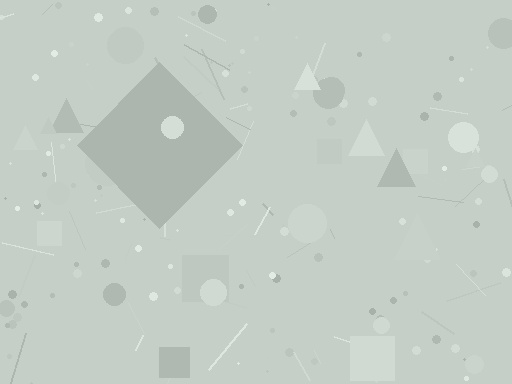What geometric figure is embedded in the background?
A diamond is embedded in the background.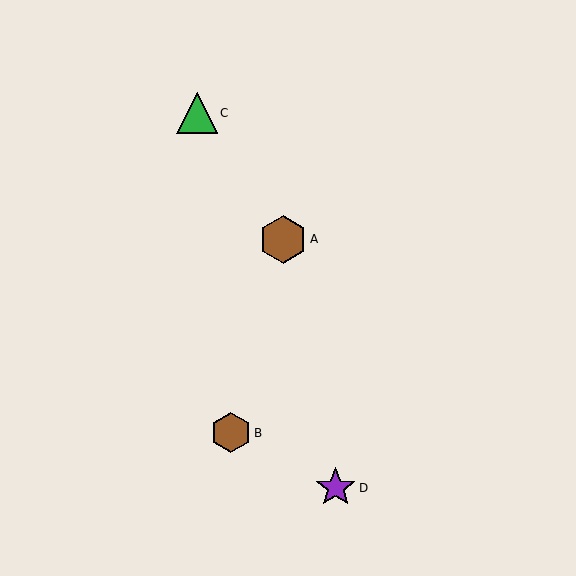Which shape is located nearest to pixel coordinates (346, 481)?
The purple star (labeled D) at (336, 488) is nearest to that location.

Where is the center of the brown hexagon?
The center of the brown hexagon is at (231, 433).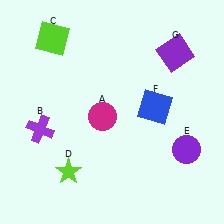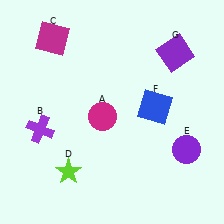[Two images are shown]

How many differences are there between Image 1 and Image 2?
There is 1 difference between the two images.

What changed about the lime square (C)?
In Image 1, C is lime. In Image 2, it changed to magenta.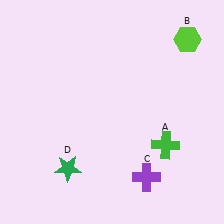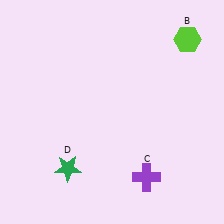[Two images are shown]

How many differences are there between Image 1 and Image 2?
There is 1 difference between the two images.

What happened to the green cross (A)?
The green cross (A) was removed in Image 2. It was in the bottom-right area of Image 1.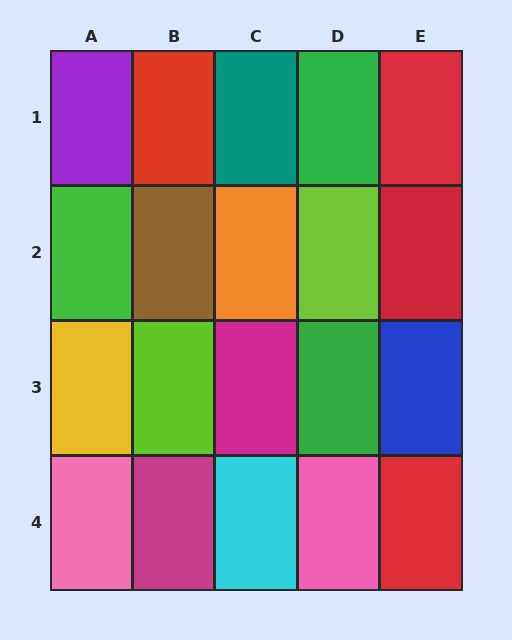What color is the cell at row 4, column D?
Pink.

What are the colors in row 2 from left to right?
Green, brown, orange, lime, red.